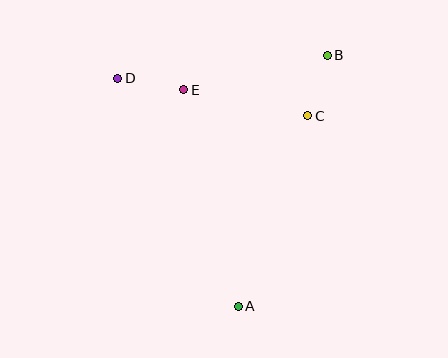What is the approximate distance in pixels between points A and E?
The distance between A and E is approximately 223 pixels.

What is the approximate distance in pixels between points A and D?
The distance between A and D is approximately 258 pixels.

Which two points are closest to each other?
Points B and C are closest to each other.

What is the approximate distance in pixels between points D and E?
The distance between D and E is approximately 67 pixels.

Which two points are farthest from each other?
Points A and B are farthest from each other.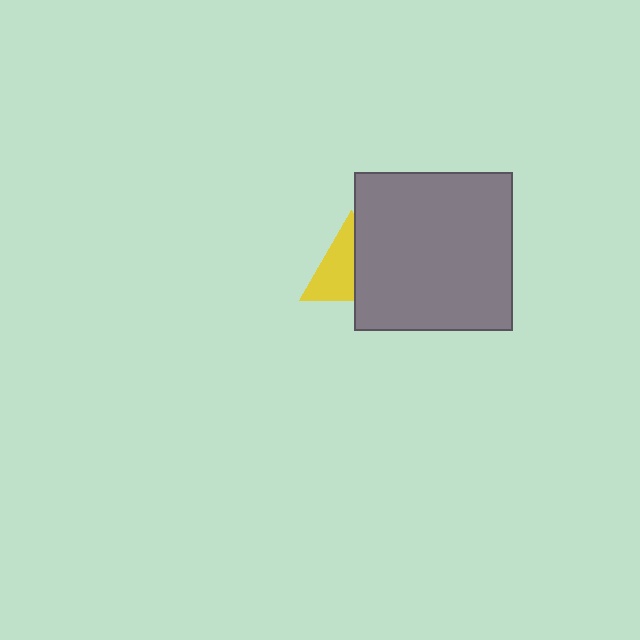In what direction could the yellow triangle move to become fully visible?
The yellow triangle could move left. That would shift it out from behind the gray square entirely.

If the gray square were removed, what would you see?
You would see the complete yellow triangle.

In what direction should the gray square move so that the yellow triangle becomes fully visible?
The gray square should move right. That is the shortest direction to clear the overlap and leave the yellow triangle fully visible.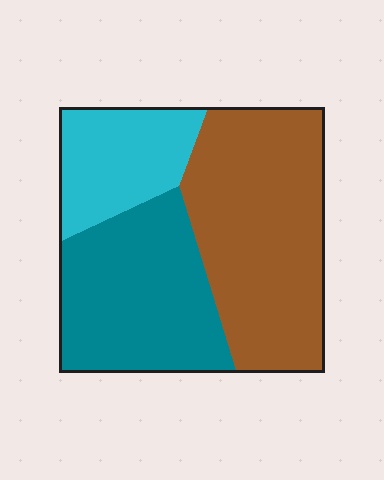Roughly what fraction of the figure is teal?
Teal takes up about one third (1/3) of the figure.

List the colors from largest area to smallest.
From largest to smallest: brown, teal, cyan.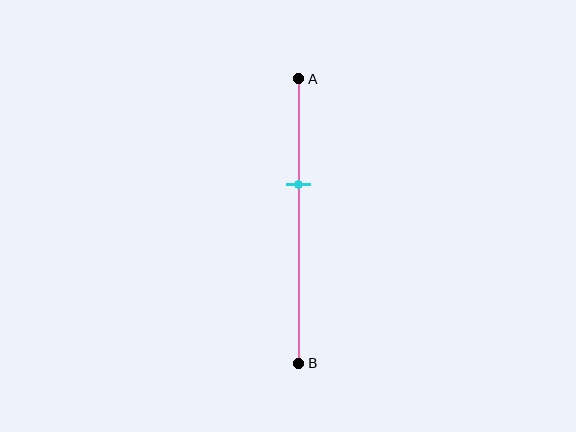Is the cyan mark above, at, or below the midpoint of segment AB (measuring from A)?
The cyan mark is above the midpoint of segment AB.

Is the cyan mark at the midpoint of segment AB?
No, the mark is at about 35% from A, not at the 50% midpoint.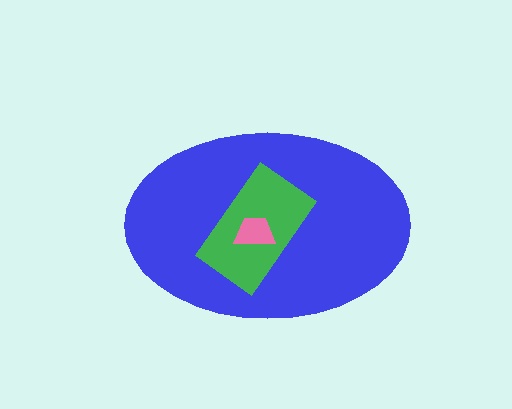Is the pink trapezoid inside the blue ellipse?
Yes.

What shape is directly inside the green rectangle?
The pink trapezoid.